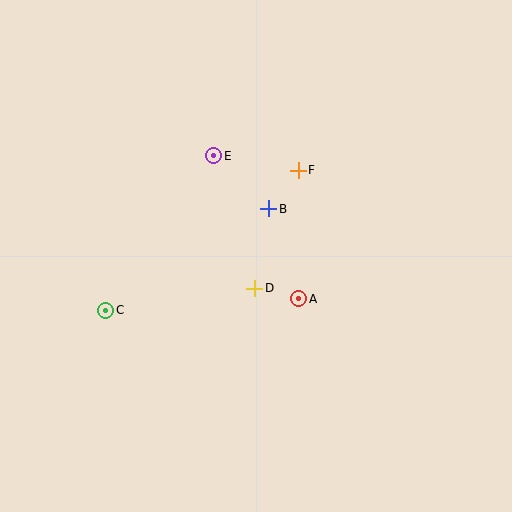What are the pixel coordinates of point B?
Point B is at (269, 209).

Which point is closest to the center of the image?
Point D at (255, 288) is closest to the center.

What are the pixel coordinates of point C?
Point C is at (106, 310).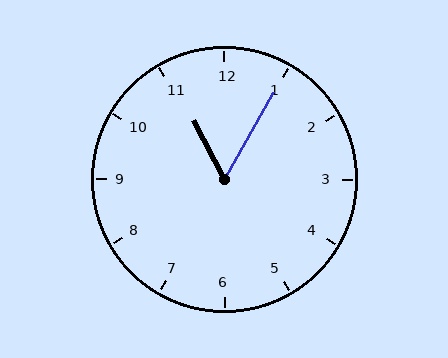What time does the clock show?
11:05.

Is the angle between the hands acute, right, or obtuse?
It is acute.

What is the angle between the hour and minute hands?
Approximately 58 degrees.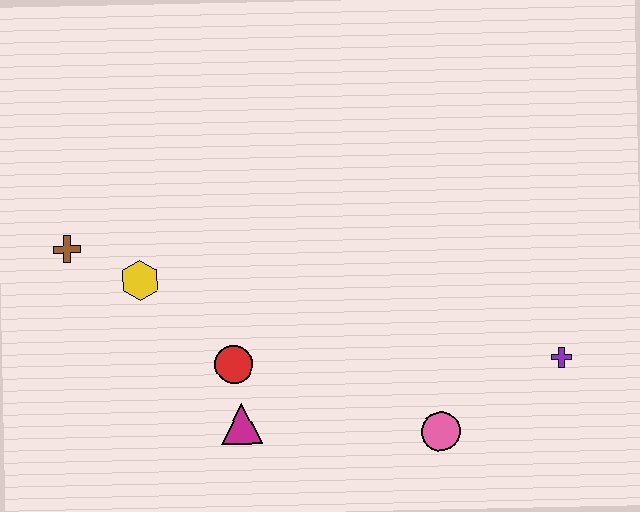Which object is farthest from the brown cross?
The purple cross is farthest from the brown cross.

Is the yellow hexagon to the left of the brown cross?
No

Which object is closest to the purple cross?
The pink circle is closest to the purple cross.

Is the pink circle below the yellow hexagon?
Yes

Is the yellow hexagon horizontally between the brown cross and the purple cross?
Yes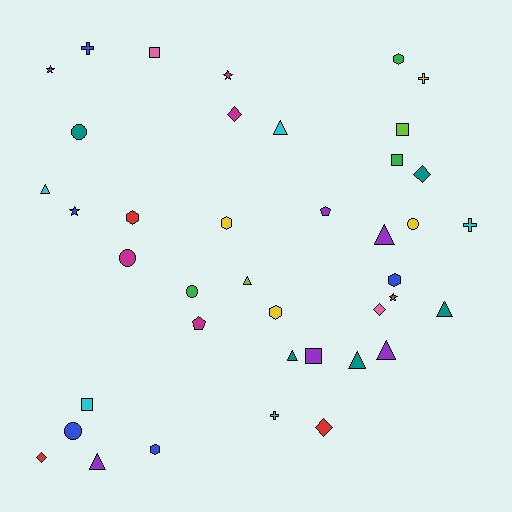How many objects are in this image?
There are 40 objects.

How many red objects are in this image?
There are 3 red objects.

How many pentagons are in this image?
There are 2 pentagons.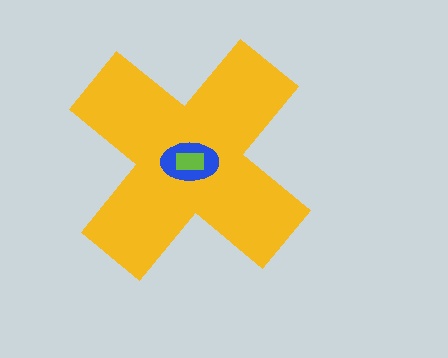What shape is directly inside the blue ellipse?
The lime rectangle.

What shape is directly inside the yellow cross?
The blue ellipse.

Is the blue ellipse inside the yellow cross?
Yes.